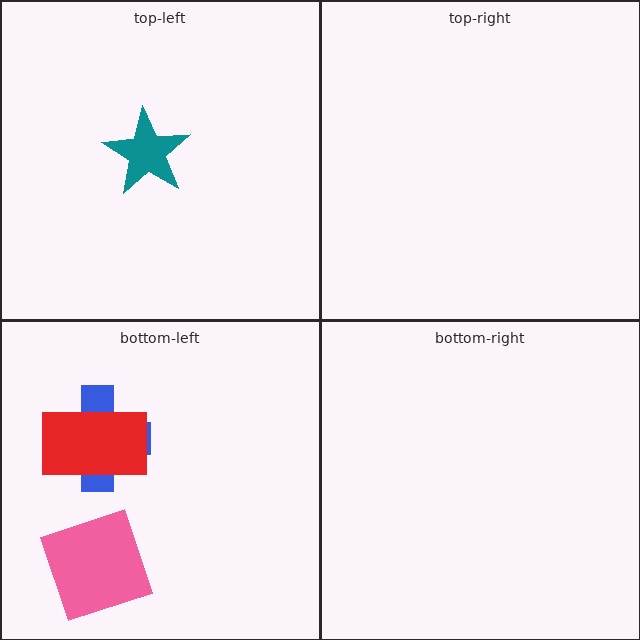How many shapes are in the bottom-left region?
3.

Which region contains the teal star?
The top-left region.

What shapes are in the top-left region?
The teal star.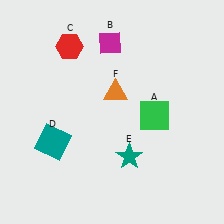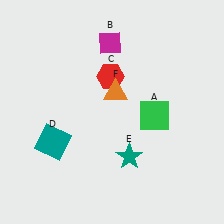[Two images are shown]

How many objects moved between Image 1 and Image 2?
1 object moved between the two images.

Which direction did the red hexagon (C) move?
The red hexagon (C) moved right.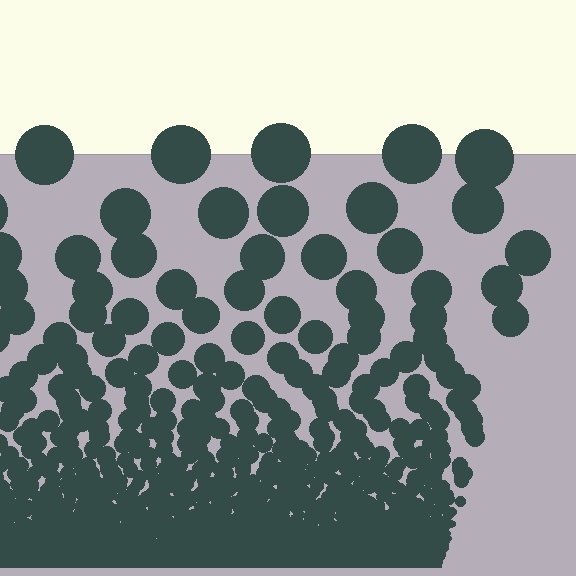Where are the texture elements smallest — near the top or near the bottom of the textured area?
Near the bottom.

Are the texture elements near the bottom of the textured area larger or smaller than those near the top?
Smaller. The gradient is inverted — elements near the bottom are smaller and denser.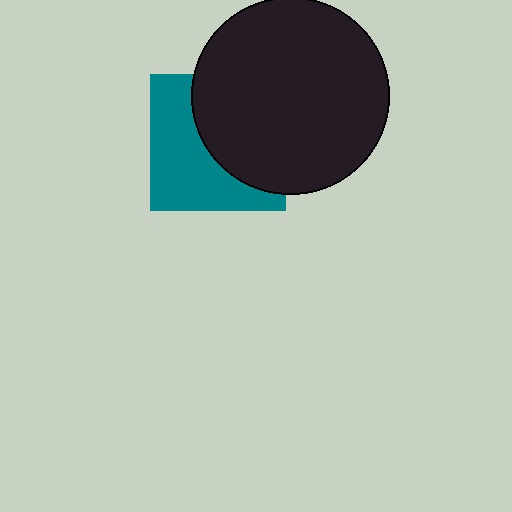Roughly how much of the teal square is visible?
About half of it is visible (roughly 50%).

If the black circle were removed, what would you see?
You would see the complete teal square.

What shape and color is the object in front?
The object in front is a black circle.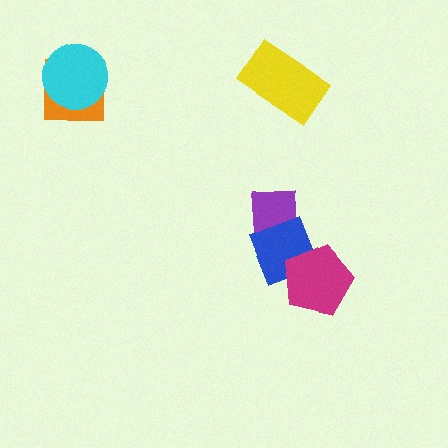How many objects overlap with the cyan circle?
1 object overlaps with the cyan circle.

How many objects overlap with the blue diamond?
2 objects overlap with the blue diamond.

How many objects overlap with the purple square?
1 object overlaps with the purple square.